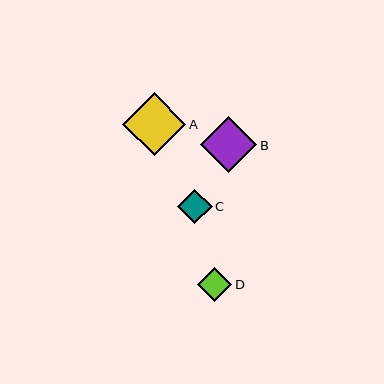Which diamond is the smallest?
Diamond D is the smallest with a size of approximately 34 pixels.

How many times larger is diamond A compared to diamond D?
Diamond A is approximately 1.8 times the size of diamond D.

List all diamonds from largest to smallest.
From largest to smallest: A, B, C, D.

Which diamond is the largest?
Diamond A is the largest with a size of approximately 63 pixels.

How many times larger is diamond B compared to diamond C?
Diamond B is approximately 1.6 times the size of diamond C.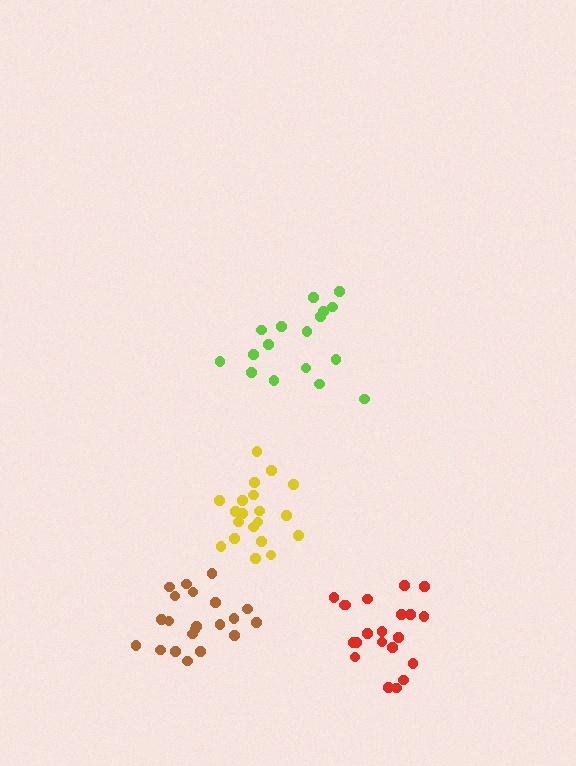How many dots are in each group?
Group 1: 17 dots, Group 2: 20 dots, Group 3: 21 dots, Group 4: 21 dots (79 total).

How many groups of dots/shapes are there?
There are 4 groups.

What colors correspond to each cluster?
The clusters are colored: lime, yellow, red, brown.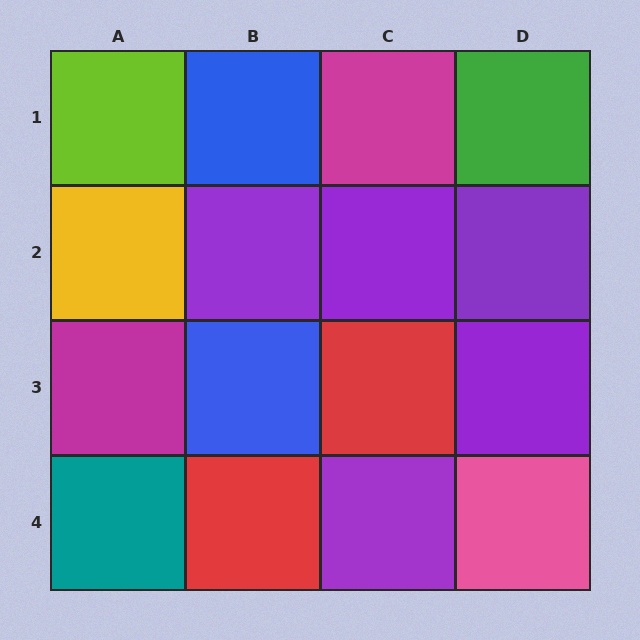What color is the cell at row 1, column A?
Lime.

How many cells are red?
2 cells are red.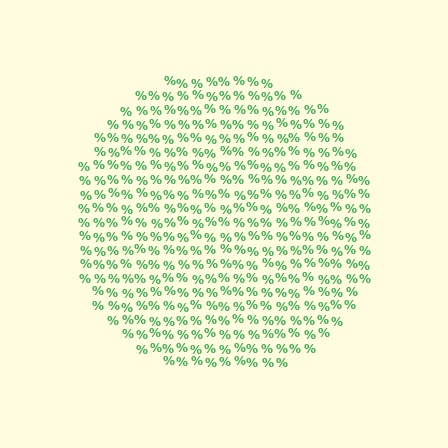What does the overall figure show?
The overall figure shows a circle.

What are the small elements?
The small elements are percent signs.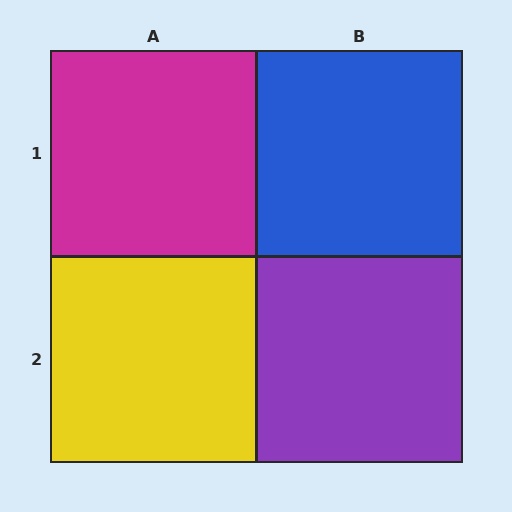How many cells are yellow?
1 cell is yellow.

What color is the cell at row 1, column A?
Magenta.